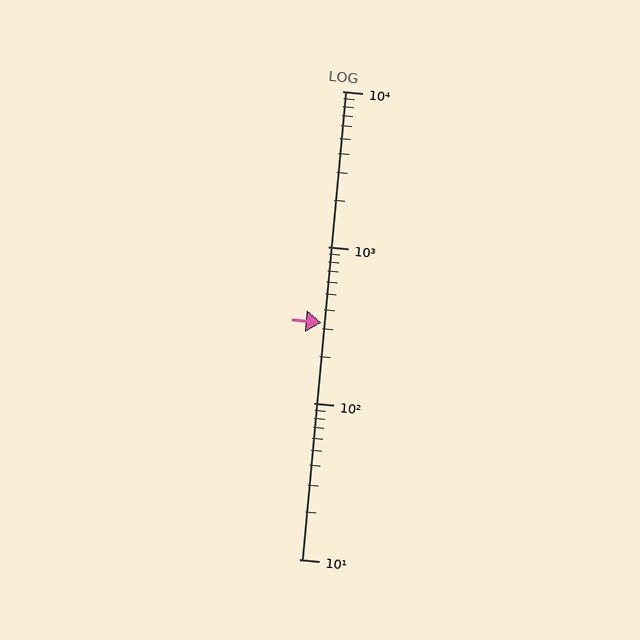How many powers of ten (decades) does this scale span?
The scale spans 3 decades, from 10 to 10000.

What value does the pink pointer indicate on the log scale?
The pointer indicates approximately 330.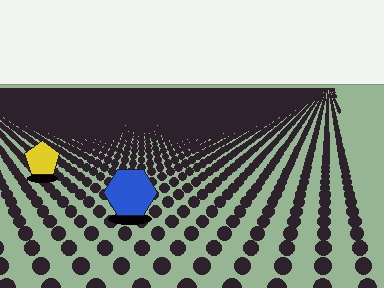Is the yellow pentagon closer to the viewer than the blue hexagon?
No. The blue hexagon is closer — you can tell from the texture gradient: the ground texture is coarser near it.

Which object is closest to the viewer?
The blue hexagon is closest. The texture marks near it are larger and more spread out.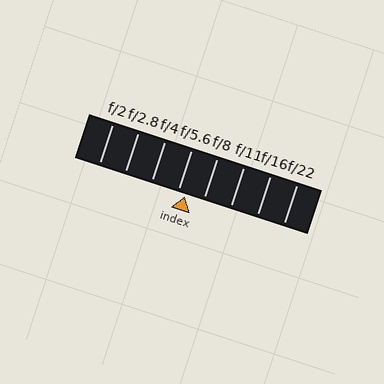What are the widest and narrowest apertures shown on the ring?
The widest aperture shown is f/2 and the narrowest is f/22.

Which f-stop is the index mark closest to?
The index mark is closest to f/5.6.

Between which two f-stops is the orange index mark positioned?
The index mark is between f/5.6 and f/8.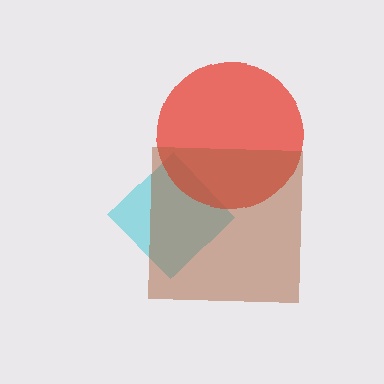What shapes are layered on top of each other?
The layered shapes are: a cyan diamond, a red circle, a brown square.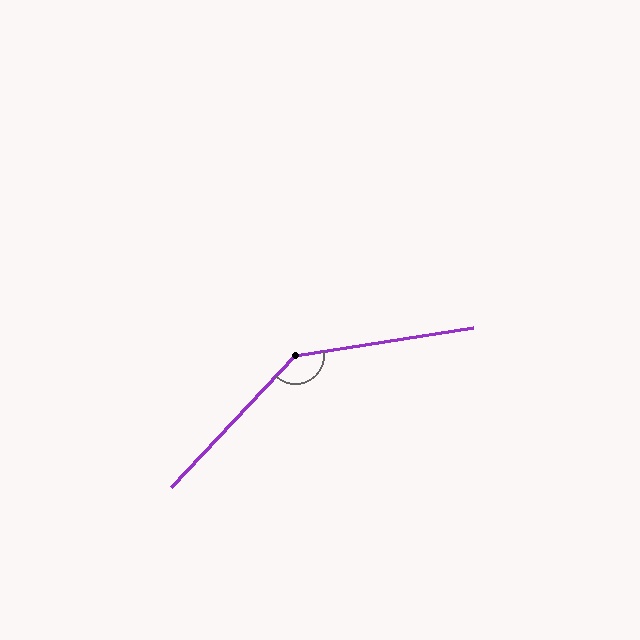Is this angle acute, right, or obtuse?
It is obtuse.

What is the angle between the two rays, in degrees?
Approximately 142 degrees.